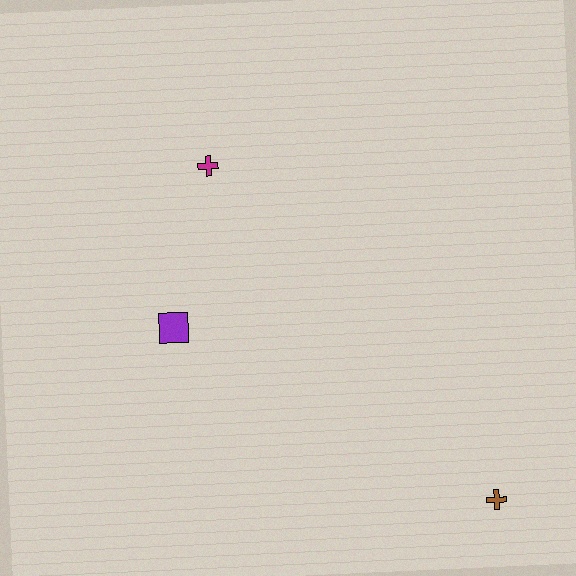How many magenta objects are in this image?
There is 1 magenta object.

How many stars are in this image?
There are no stars.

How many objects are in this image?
There are 3 objects.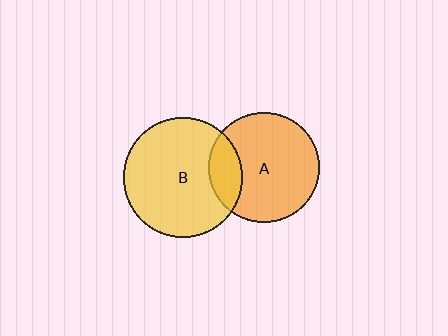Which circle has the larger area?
Circle B (yellow).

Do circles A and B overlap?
Yes.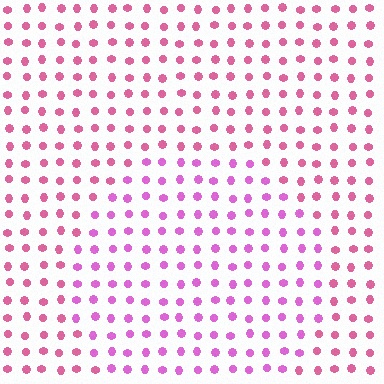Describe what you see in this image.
The image is filled with small pink elements in a uniform arrangement. A circle-shaped region is visible where the elements are tinted to a slightly different hue, forming a subtle color boundary.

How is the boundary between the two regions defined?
The boundary is defined purely by a slight shift in hue (about 28 degrees). Spacing, size, and orientation are identical on both sides.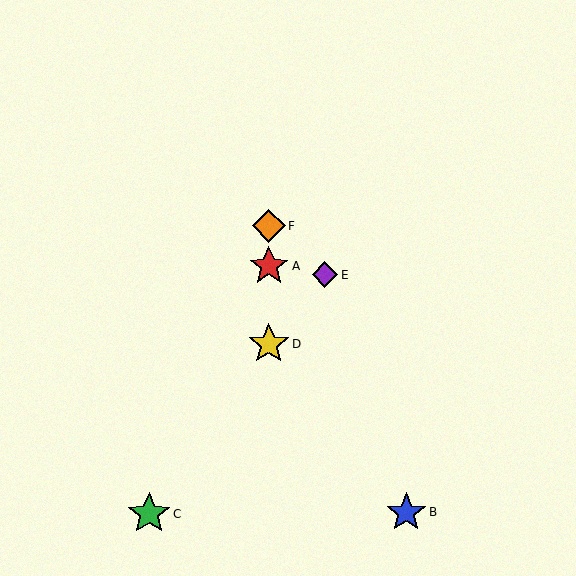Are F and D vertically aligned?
Yes, both are at x≈269.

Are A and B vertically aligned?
No, A is at x≈269 and B is at x≈406.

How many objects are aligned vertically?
3 objects (A, D, F) are aligned vertically.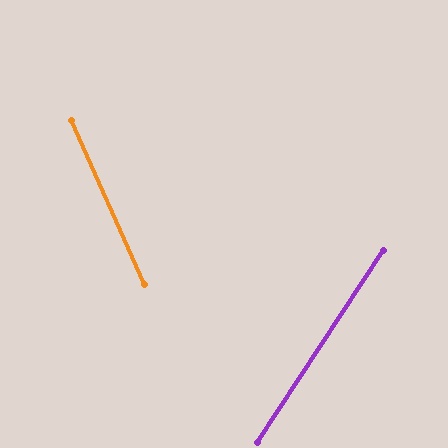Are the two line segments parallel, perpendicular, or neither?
Neither parallel nor perpendicular — they differ by about 57°.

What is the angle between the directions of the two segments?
Approximately 57 degrees.